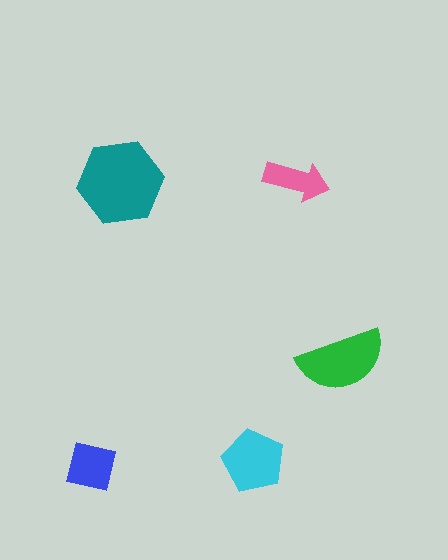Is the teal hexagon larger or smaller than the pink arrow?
Larger.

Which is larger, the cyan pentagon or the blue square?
The cyan pentagon.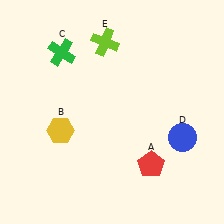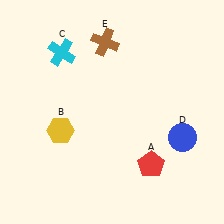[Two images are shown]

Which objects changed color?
C changed from green to cyan. E changed from lime to brown.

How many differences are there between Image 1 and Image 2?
There are 2 differences between the two images.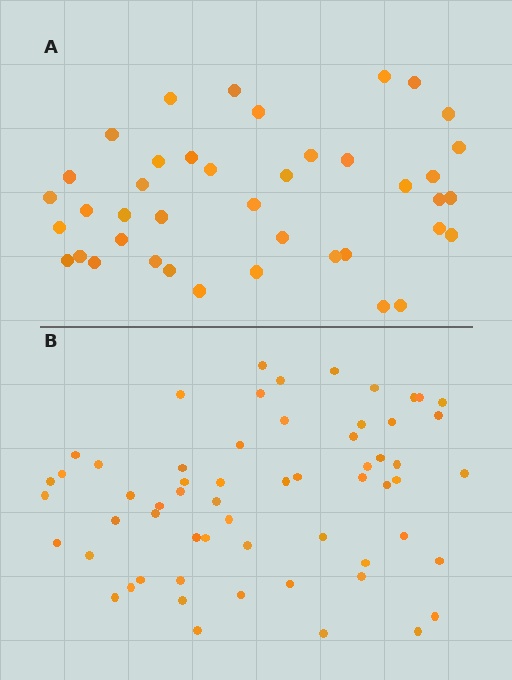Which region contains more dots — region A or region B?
Region B (the bottom region) has more dots.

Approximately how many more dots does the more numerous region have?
Region B has approximately 20 more dots than region A.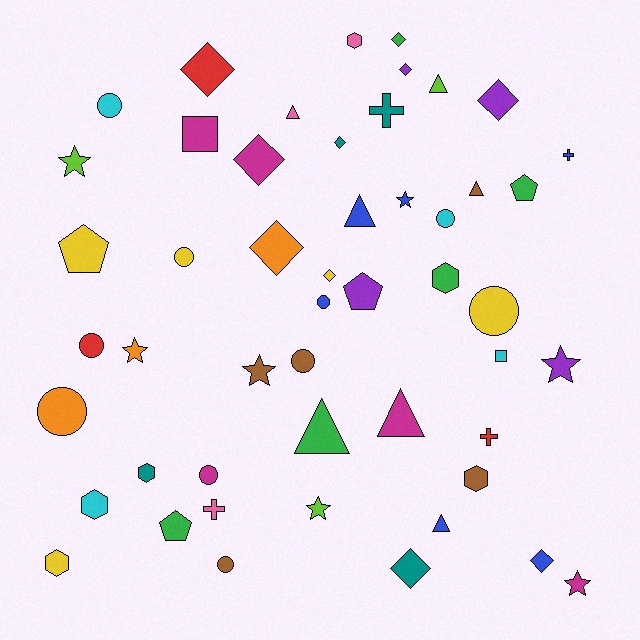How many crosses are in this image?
There are 4 crosses.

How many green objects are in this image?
There are 5 green objects.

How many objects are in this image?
There are 50 objects.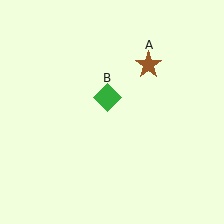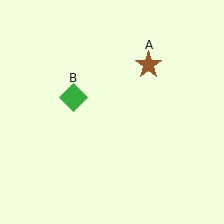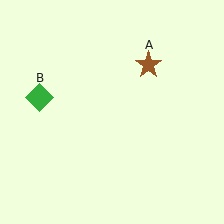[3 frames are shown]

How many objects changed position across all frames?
1 object changed position: green diamond (object B).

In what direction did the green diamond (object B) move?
The green diamond (object B) moved left.